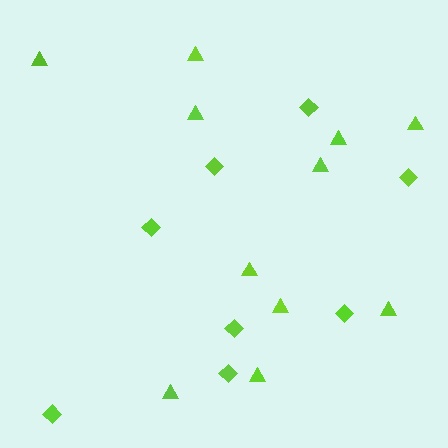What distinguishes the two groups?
There are 2 groups: one group of triangles (11) and one group of diamonds (8).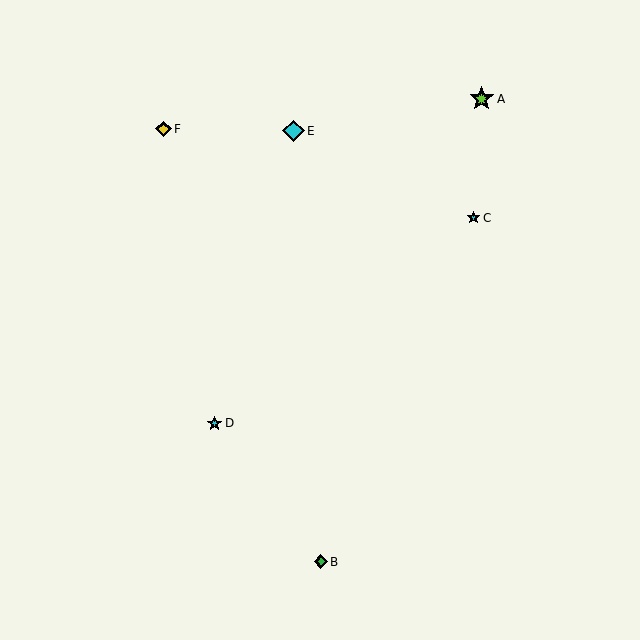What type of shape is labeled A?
Shape A is a lime star.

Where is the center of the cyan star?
The center of the cyan star is at (474, 218).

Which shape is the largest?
The lime star (labeled A) is the largest.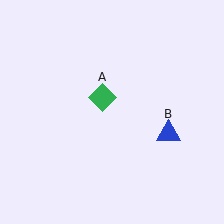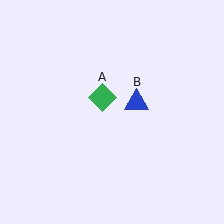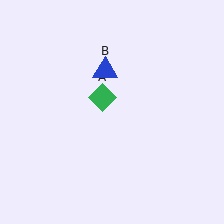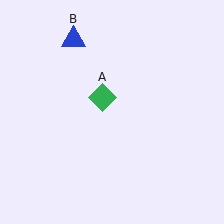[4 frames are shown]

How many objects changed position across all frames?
1 object changed position: blue triangle (object B).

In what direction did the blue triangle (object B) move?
The blue triangle (object B) moved up and to the left.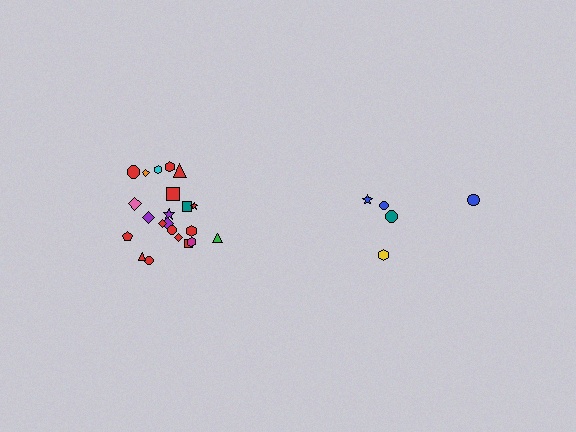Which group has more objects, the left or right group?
The left group.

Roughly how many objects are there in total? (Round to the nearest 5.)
Roughly 25 objects in total.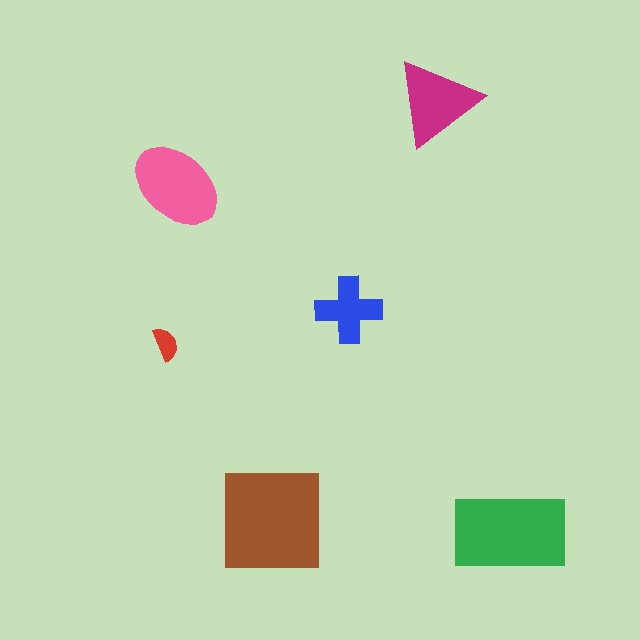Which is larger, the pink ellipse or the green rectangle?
The green rectangle.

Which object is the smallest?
The red semicircle.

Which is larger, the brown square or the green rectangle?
The brown square.